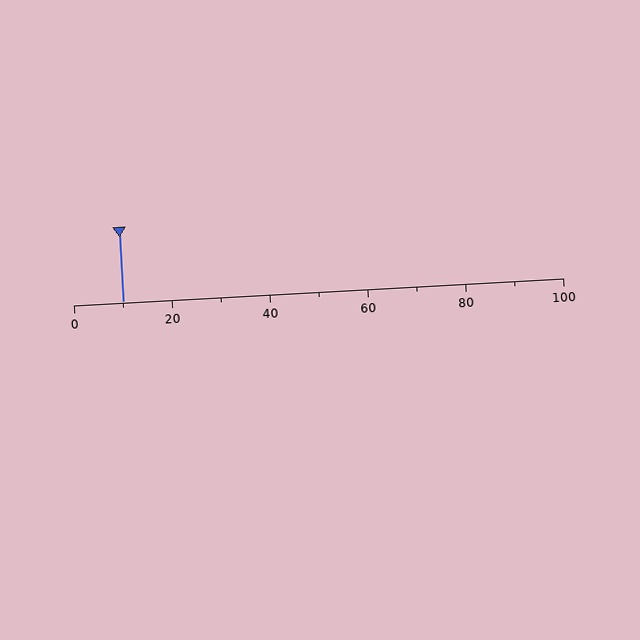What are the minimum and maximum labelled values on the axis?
The axis runs from 0 to 100.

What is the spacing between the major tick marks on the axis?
The major ticks are spaced 20 apart.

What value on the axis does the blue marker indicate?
The marker indicates approximately 10.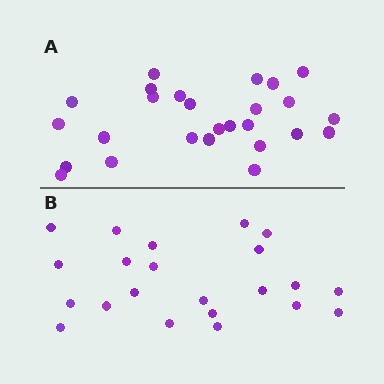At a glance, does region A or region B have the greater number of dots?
Region A (the top region) has more dots.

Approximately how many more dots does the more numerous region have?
Region A has about 4 more dots than region B.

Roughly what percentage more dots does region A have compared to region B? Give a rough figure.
About 20% more.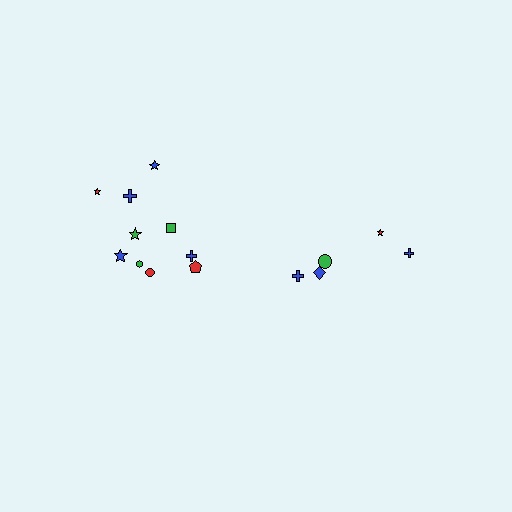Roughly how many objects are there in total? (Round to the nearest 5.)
Roughly 15 objects in total.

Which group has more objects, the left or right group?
The left group.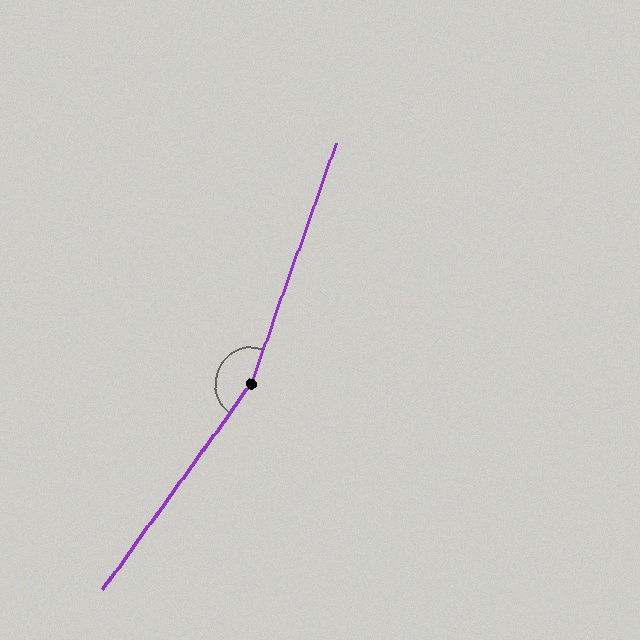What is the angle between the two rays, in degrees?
Approximately 164 degrees.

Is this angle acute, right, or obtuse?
It is obtuse.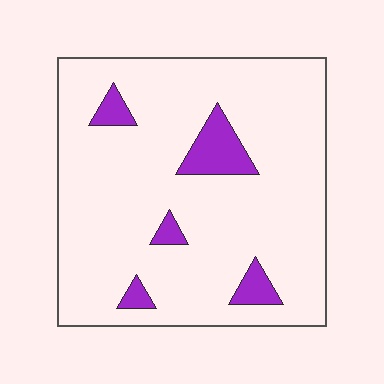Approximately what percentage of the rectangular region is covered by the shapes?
Approximately 10%.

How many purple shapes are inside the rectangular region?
5.